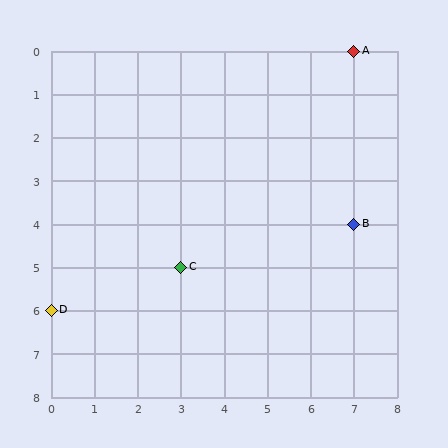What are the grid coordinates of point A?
Point A is at grid coordinates (7, 0).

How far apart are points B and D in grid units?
Points B and D are 7 columns and 2 rows apart (about 7.3 grid units diagonally).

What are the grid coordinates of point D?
Point D is at grid coordinates (0, 6).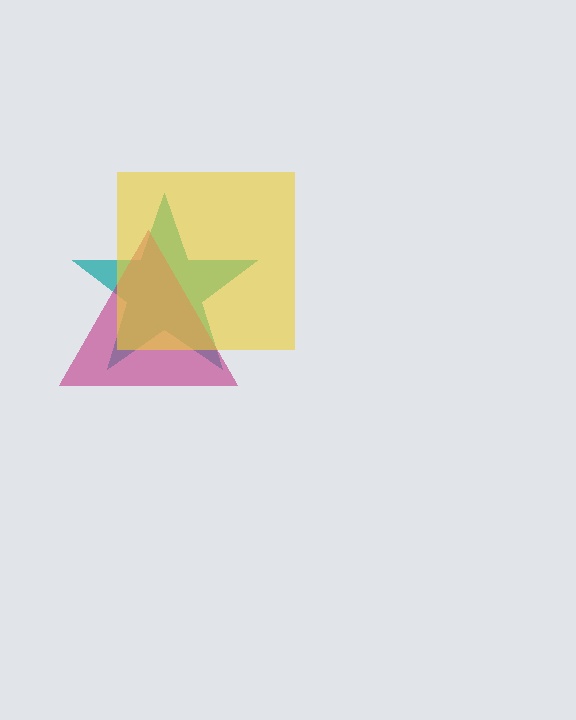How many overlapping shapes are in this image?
There are 3 overlapping shapes in the image.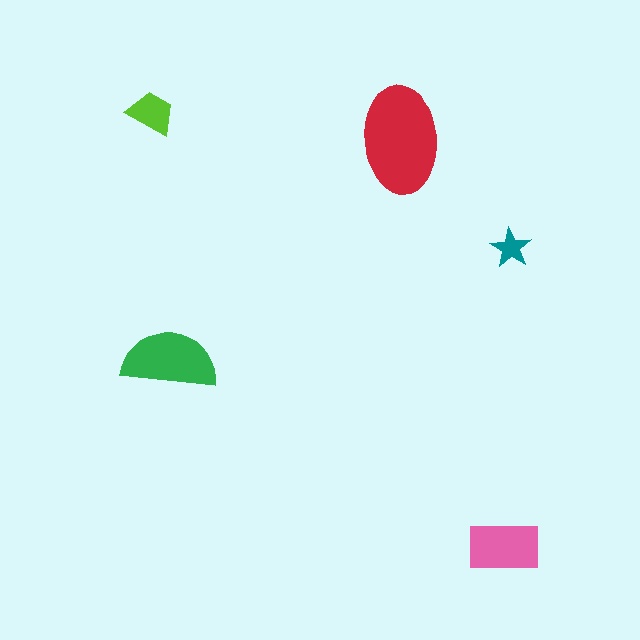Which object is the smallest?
The teal star.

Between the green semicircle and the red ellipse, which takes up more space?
The red ellipse.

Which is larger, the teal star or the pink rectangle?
The pink rectangle.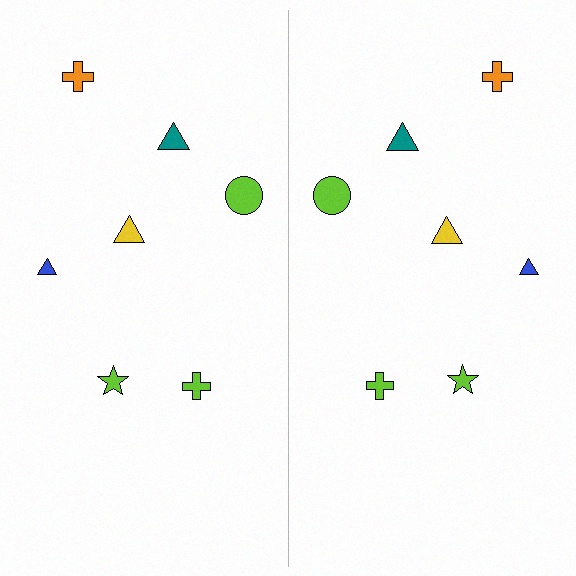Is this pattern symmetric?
Yes, this pattern has bilateral (reflection) symmetry.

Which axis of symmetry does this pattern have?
The pattern has a vertical axis of symmetry running through the center of the image.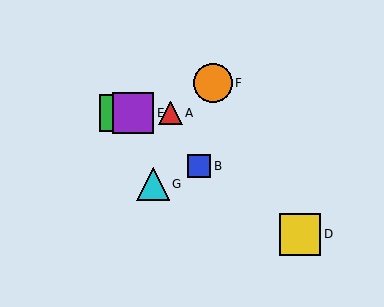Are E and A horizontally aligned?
Yes, both are at y≈113.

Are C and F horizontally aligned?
No, C is at y≈113 and F is at y≈83.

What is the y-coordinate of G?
Object G is at y≈184.